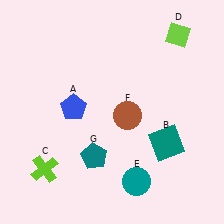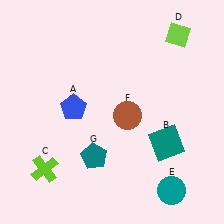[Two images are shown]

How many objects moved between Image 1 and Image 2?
1 object moved between the two images.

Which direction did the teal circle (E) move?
The teal circle (E) moved right.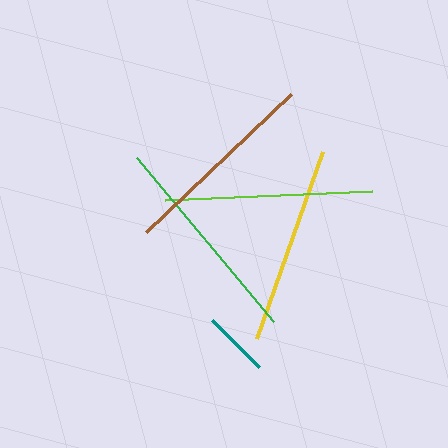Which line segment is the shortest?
The teal line is the shortest at approximately 67 pixels.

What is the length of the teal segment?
The teal segment is approximately 67 pixels long.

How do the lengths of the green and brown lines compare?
The green and brown lines are approximately the same length.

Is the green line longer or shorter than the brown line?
The green line is longer than the brown line.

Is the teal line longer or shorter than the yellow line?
The yellow line is longer than the teal line.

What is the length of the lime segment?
The lime segment is approximately 207 pixels long.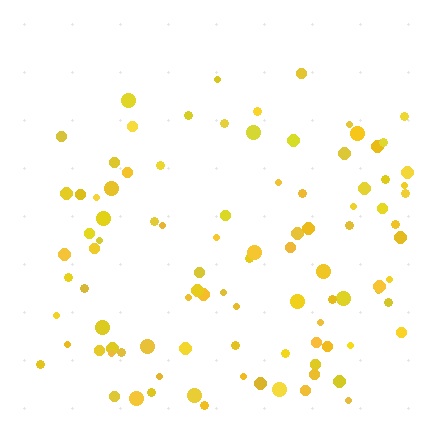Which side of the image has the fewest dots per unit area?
The top.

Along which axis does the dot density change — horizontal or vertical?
Vertical.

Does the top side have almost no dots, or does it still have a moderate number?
Still a moderate number, just noticeably fewer than the bottom.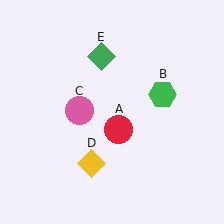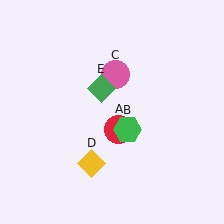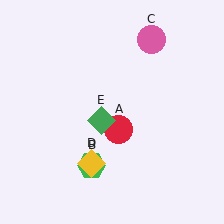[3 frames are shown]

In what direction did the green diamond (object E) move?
The green diamond (object E) moved down.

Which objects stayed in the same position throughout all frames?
Red circle (object A) and yellow diamond (object D) remained stationary.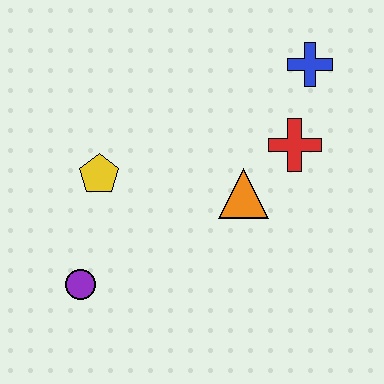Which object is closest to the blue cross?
The red cross is closest to the blue cross.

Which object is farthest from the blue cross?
The purple circle is farthest from the blue cross.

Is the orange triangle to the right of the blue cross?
No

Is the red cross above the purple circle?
Yes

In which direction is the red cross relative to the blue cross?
The red cross is below the blue cross.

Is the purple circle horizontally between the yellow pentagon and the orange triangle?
No